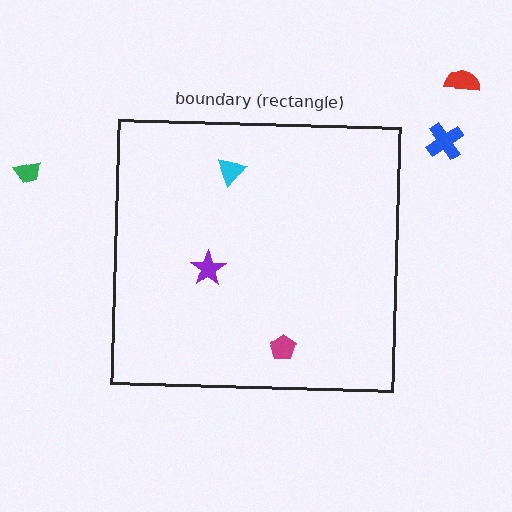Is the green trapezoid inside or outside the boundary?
Outside.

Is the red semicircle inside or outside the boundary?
Outside.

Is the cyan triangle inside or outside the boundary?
Inside.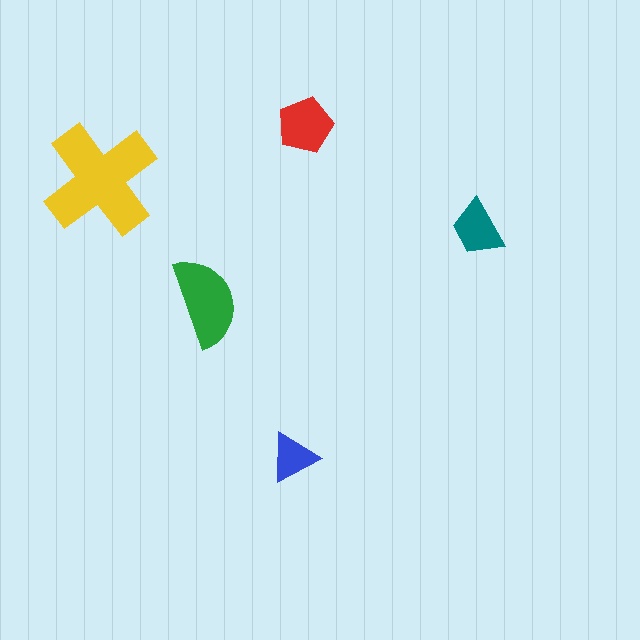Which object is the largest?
The yellow cross.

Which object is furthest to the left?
The yellow cross is leftmost.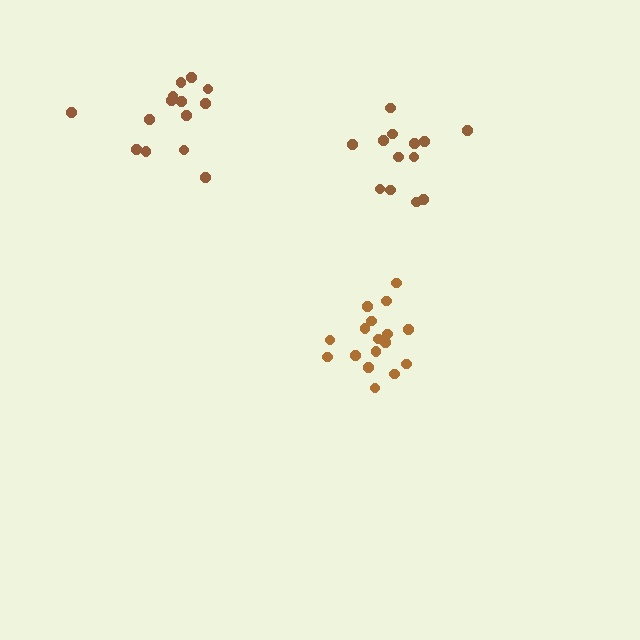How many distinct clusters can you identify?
There are 3 distinct clusters.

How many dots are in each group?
Group 1: 17 dots, Group 2: 14 dots, Group 3: 13 dots (44 total).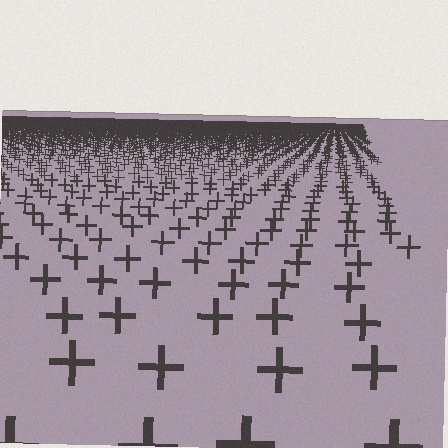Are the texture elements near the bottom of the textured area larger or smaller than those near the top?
Larger. Near the bottom, elements are closer to the viewer and appear at a bigger on-screen size.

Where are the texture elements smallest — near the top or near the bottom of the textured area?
Near the top.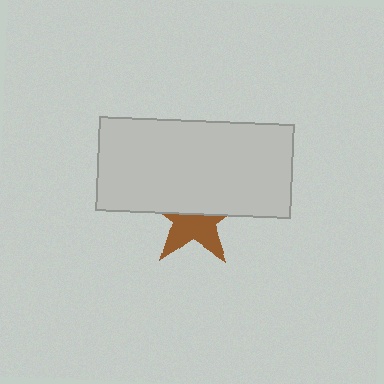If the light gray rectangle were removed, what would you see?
You would see the complete brown star.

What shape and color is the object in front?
The object in front is a light gray rectangle.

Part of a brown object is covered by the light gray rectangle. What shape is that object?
It is a star.